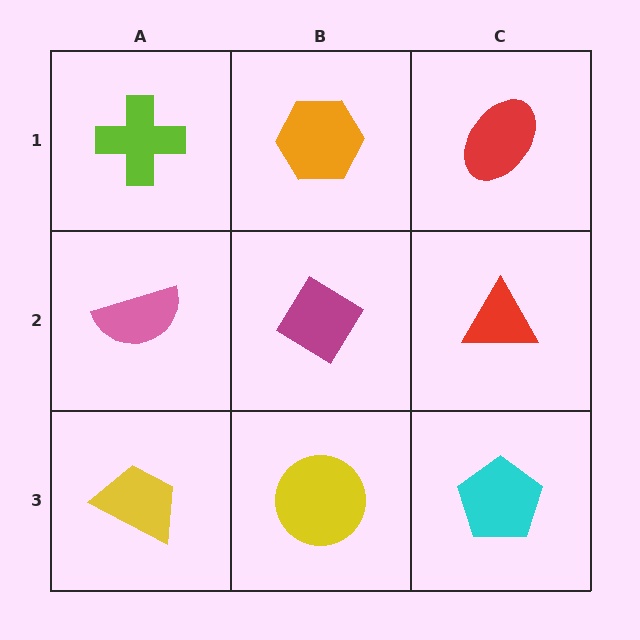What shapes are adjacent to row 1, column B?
A magenta diamond (row 2, column B), a lime cross (row 1, column A), a red ellipse (row 1, column C).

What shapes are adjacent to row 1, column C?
A red triangle (row 2, column C), an orange hexagon (row 1, column B).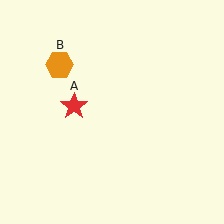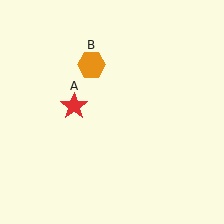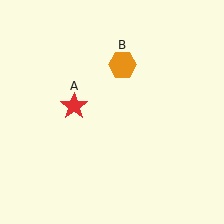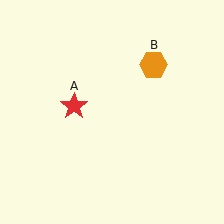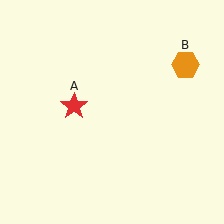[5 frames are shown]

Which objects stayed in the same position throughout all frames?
Red star (object A) remained stationary.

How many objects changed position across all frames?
1 object changed position: orange hexagon (object B).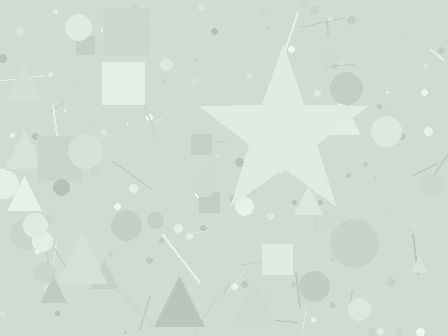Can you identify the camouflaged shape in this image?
The camouflaged shape is a star.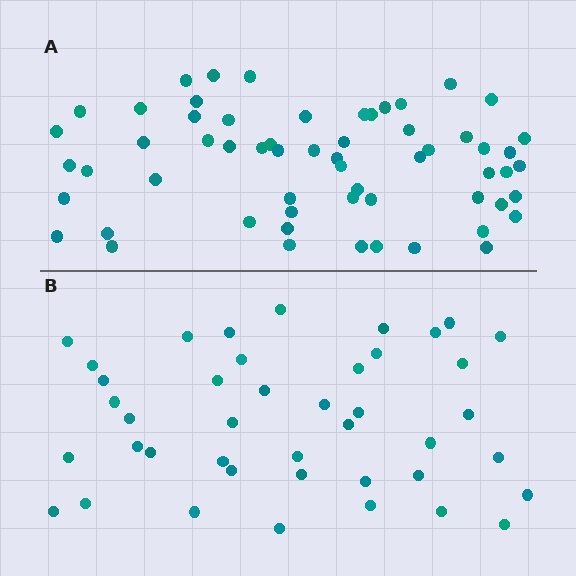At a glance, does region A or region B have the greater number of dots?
Region A (the top region) has more dots.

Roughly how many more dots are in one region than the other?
Region A has approximately 20 more dots than region B.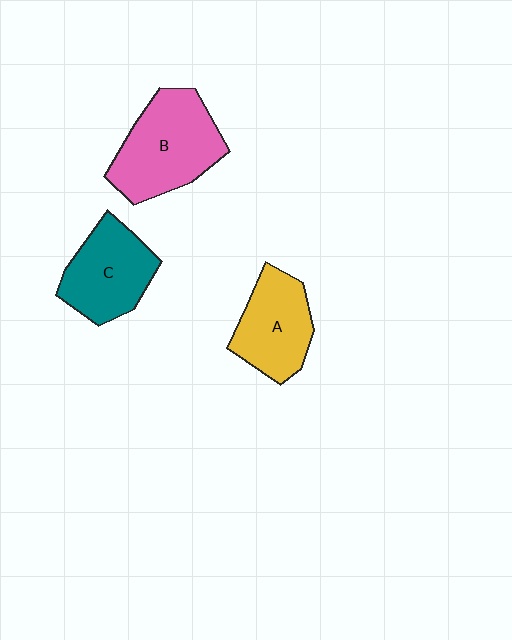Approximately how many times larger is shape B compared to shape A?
Approximately 1.3 times.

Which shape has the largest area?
Shape B (pink).